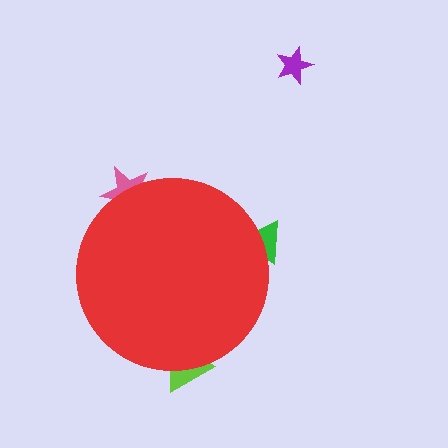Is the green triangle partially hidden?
Yes, the green triangle is partially hidden behind the red circle.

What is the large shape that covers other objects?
A red circle.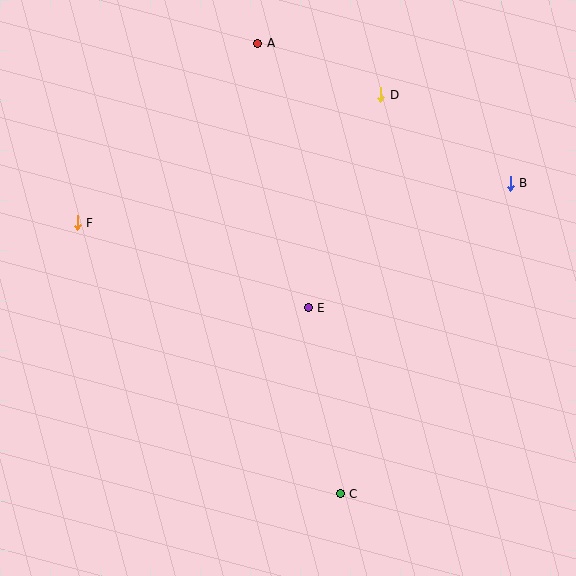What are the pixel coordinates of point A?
Point A is at (258, 43).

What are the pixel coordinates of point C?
Point C is at (340, 494).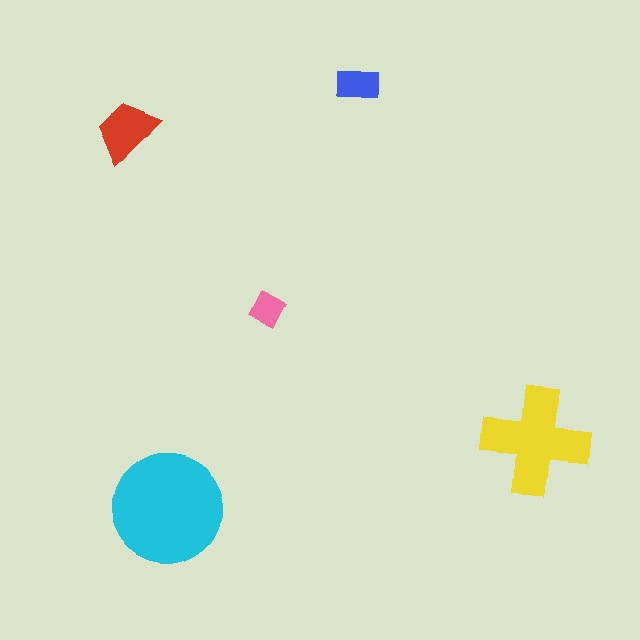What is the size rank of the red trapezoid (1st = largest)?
3rd.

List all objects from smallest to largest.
The pink square, the blue rectangle, the red trapezoid, the yellow cross, the cyan circle.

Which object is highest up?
The blue rectangle is topmost.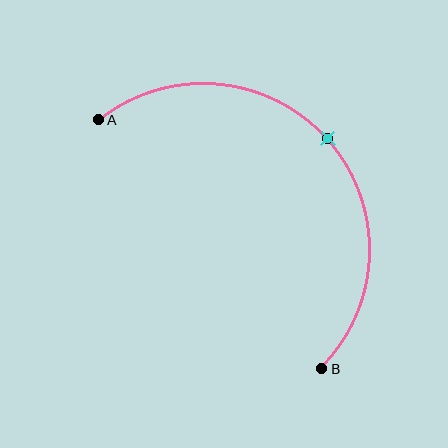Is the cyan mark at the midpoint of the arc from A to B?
Yes. The cyan mark lies on the arc at equal arc-length from both A and B — it is the arc midpoint.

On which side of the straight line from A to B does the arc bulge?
The arc bulges above and to the right of the straight line connecting A and B.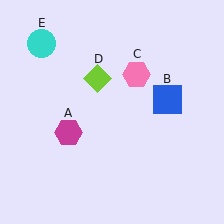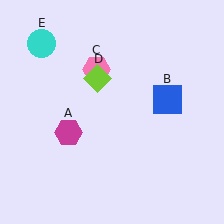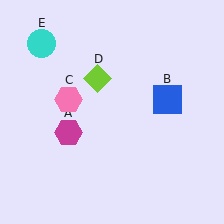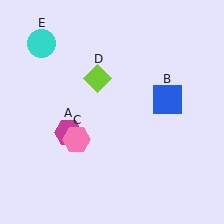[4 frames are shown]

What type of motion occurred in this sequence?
The pink hexagon (object C) rotated counterclockwise around the center of the scene.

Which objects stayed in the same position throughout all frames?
Magenta hexagon (object A) and blue square (object B) and lime diamond (object D) and cyan circle (object E) remained stationary.